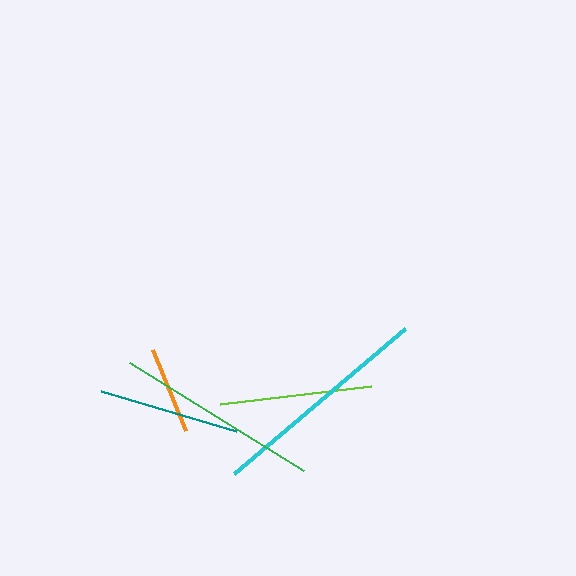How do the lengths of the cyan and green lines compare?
The cyan and green lines are approximately the same length.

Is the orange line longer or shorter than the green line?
The green line is longer than the orange line.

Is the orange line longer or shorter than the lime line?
The lime line is longer than the orange line.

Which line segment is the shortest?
The orange line is the shortest at approximately 88 pixels.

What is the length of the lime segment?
The lime segment is approximately 152 pixels long.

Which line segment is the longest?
The cyan line is the longest at approximately 224 pixels.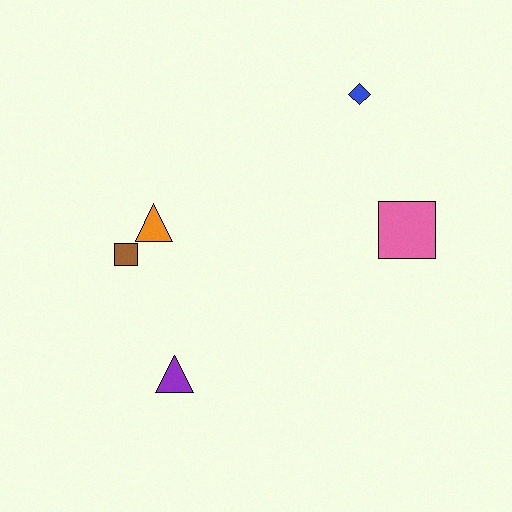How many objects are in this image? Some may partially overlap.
There are 5 objects.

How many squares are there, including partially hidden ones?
There are 2 squares.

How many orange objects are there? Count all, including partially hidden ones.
There is 1 orange object.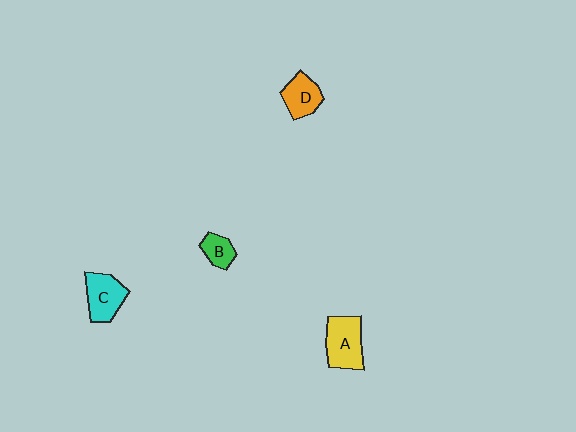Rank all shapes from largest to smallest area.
From largest to smallest: A (yellow), C (cyan), D (orange), B (green).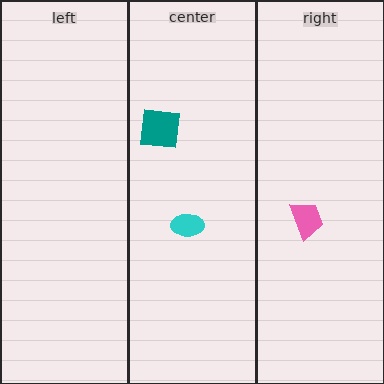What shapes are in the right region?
The pink trapezoid.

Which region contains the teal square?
The center region.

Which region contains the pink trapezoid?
The right region.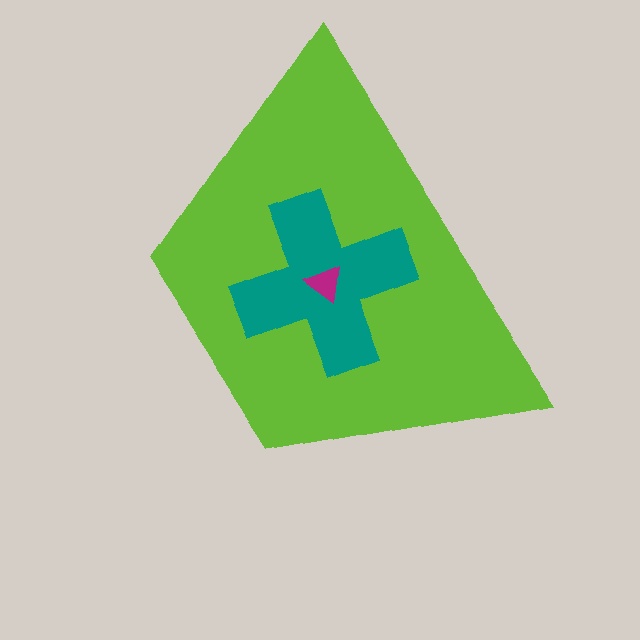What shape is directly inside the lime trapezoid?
The teal cross.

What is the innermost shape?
The magenta triangle.